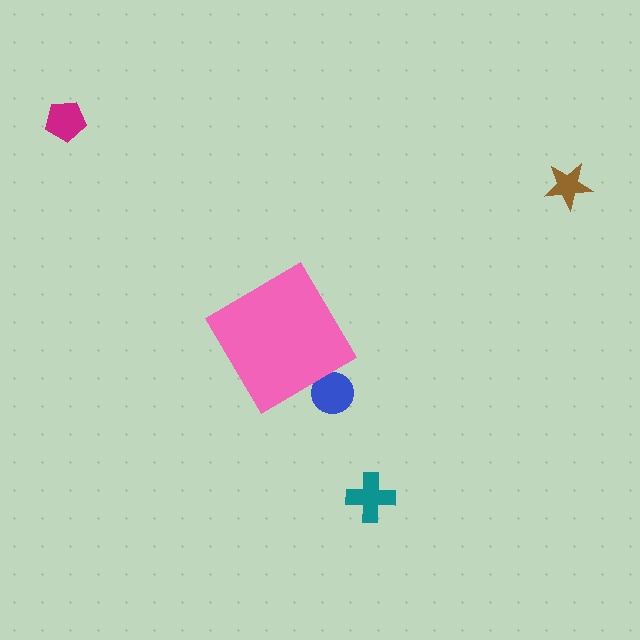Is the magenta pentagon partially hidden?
No, the magenta pentagon is fully visible.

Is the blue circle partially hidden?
Yes, the blue circle is partially hidden behind the pink diamond.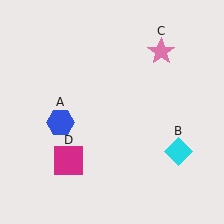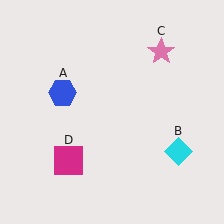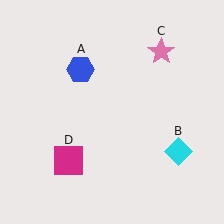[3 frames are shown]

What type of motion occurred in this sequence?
The blue hexagon (object A) rotated clockwise around the center of the scene.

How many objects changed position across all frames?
1 object changed position: blue hexagon (object A).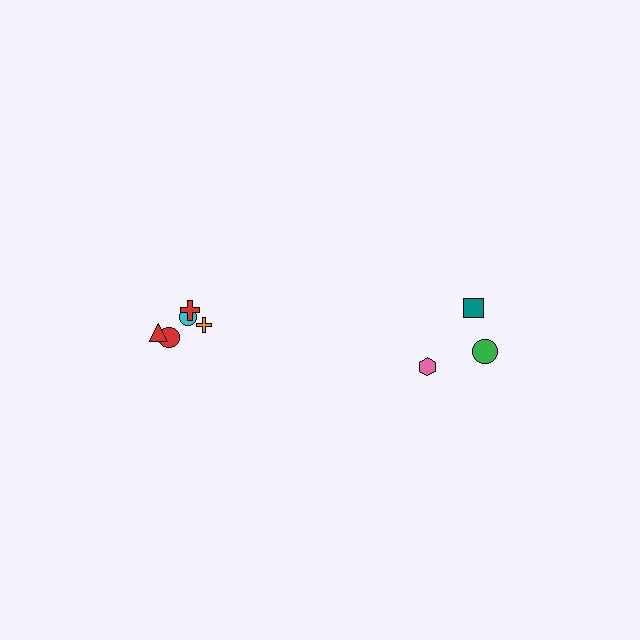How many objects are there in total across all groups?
There are 8 objects.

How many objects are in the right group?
There are 3 objects.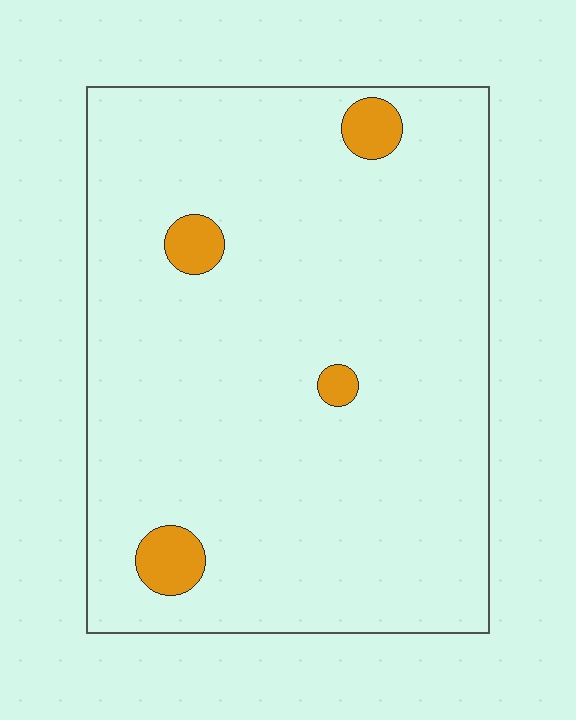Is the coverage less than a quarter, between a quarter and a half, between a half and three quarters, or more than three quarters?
Less than a quarter.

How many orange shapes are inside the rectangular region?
4.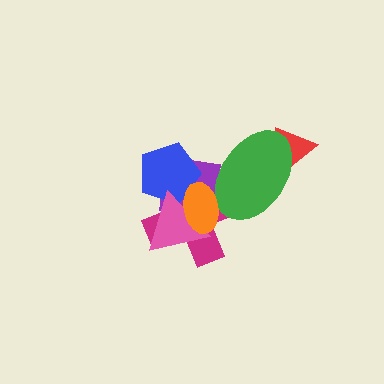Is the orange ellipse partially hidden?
No, no other shape covers it.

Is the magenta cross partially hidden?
Yes, it is partially covered by another shape.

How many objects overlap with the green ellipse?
4 objects overlap with the green ellipse.